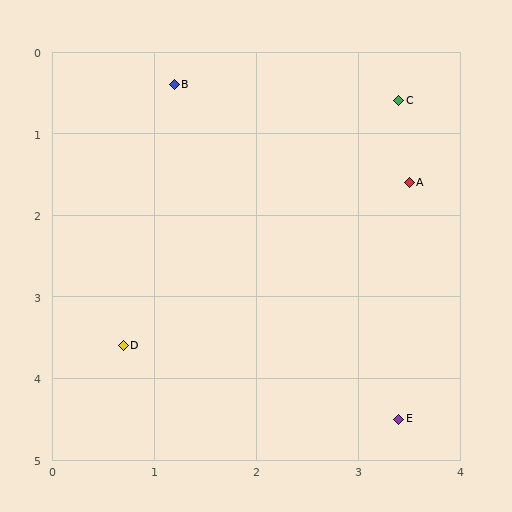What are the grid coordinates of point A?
Point A is at approximately (3.5, 1.6).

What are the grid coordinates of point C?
Point C is at approximately (3.4, 0.6).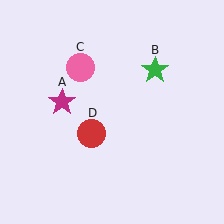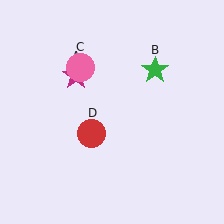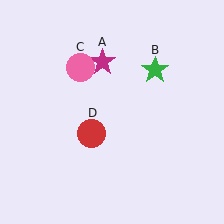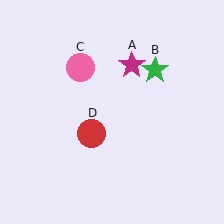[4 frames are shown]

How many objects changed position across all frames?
1 object changed position: magenta star (object A).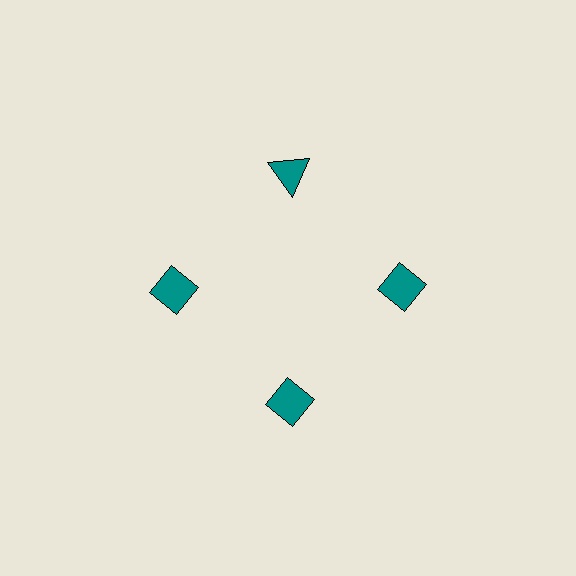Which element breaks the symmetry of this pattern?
The teal triangle at roughly the 12 o'clock position breaks the symmetry. All other shapes are teal diamonds.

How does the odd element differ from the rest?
It has a different shape: triangle instead of diamond.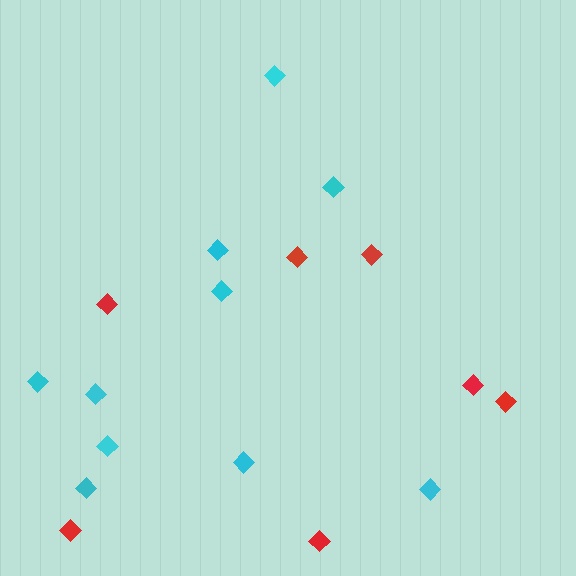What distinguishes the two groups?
There are 2 groups: one group of red diamonds (7) and one group of cyan diamonds (10).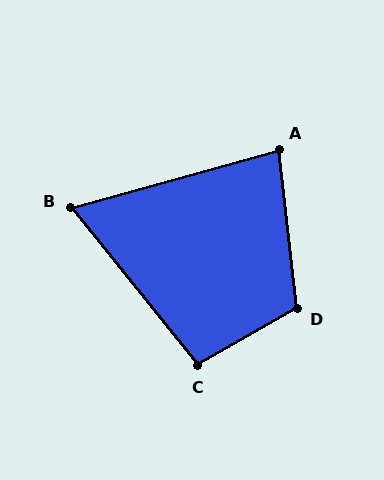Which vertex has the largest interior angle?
D, at approximately 113 degrees.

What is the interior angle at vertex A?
Approximately 81 degrees (acute).